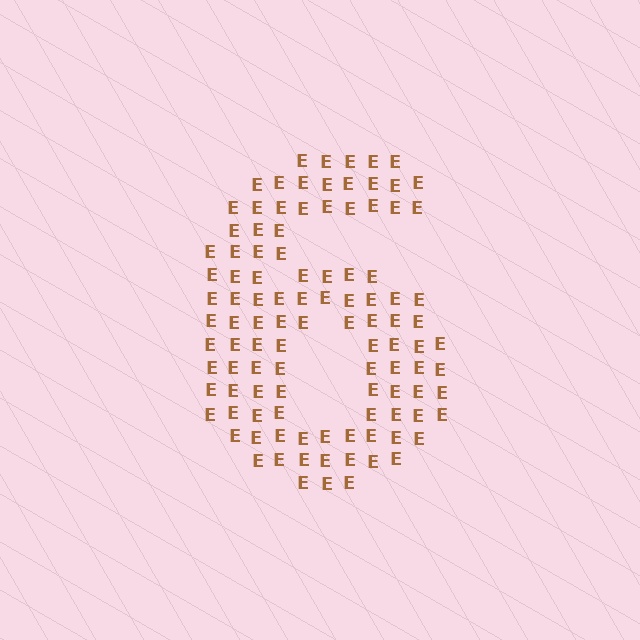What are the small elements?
The small elements are letter E's.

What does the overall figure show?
The overall figure shows the digit 6.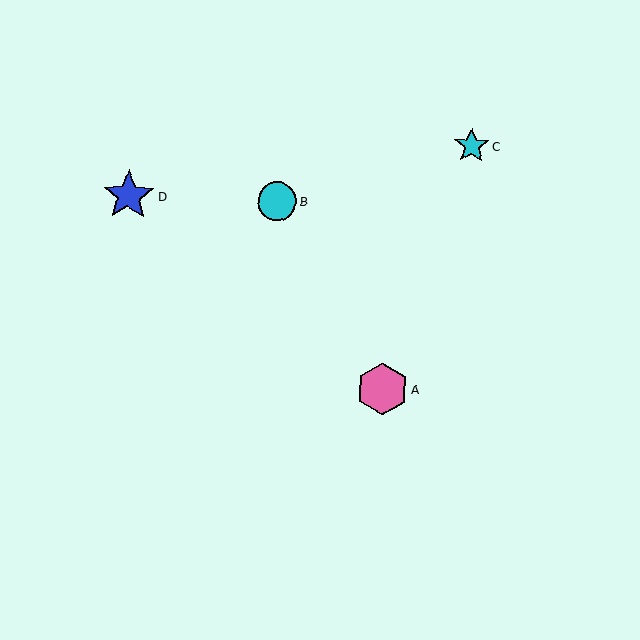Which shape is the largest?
The pink hexagon (labeled A) is the largest.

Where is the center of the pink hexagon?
The center of the pink hexagon is at (383, 389).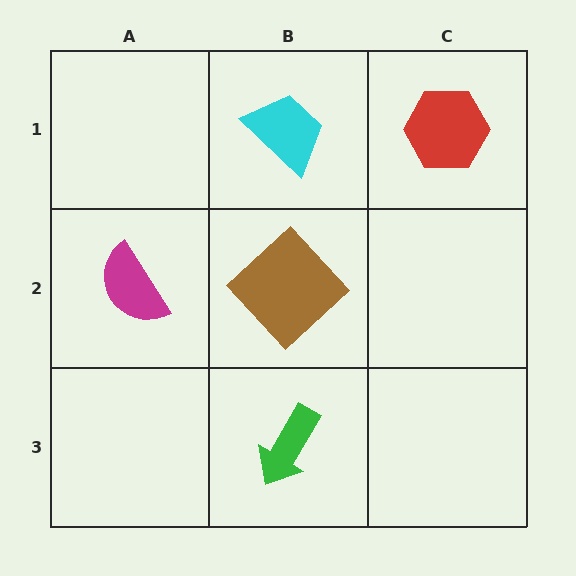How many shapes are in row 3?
1 shape.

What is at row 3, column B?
A green arrow.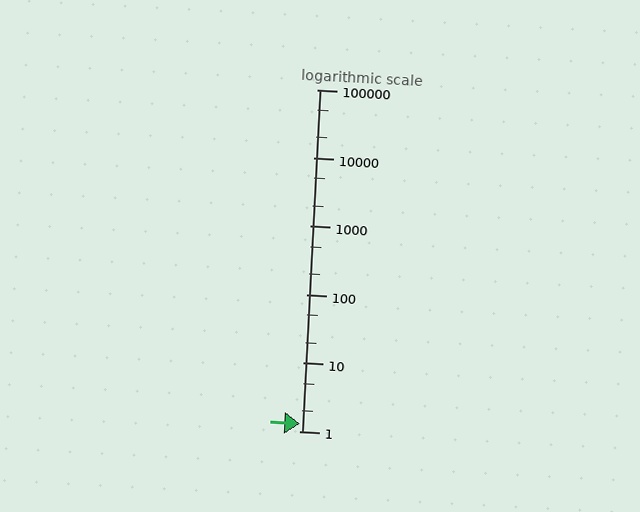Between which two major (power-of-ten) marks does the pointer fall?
The pointer is between 1 and 10.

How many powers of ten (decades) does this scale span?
The scale spans 5 decades, from 1 to 100000.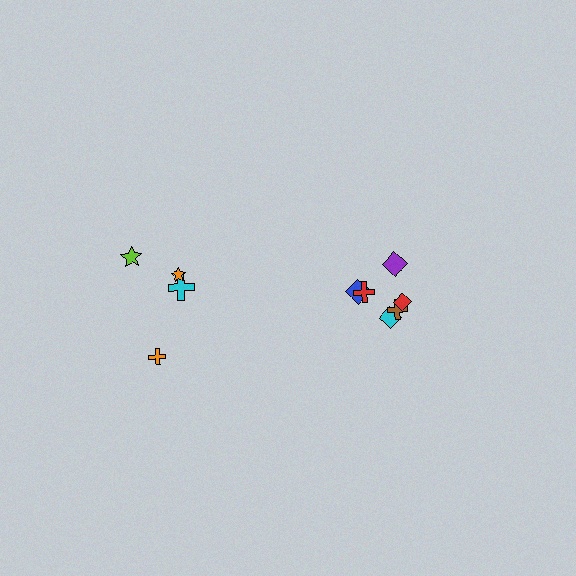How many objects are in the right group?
There are 6 objects.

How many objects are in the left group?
There are 4 objects.